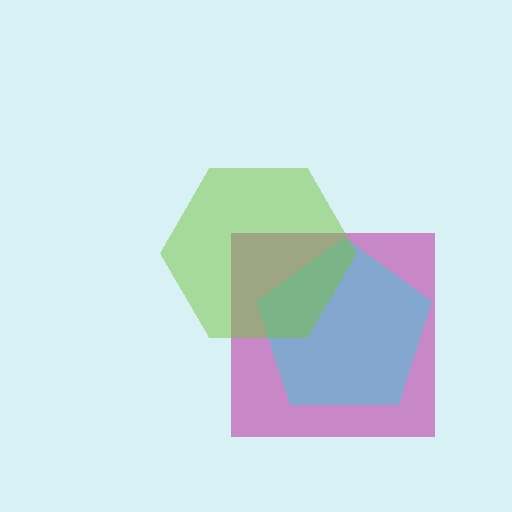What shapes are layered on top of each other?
The layered shapes are: a magenta square, a cyan pentagon, a lime hexagon.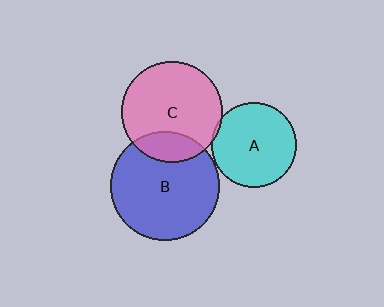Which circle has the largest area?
Circle B (blue).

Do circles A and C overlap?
Yes.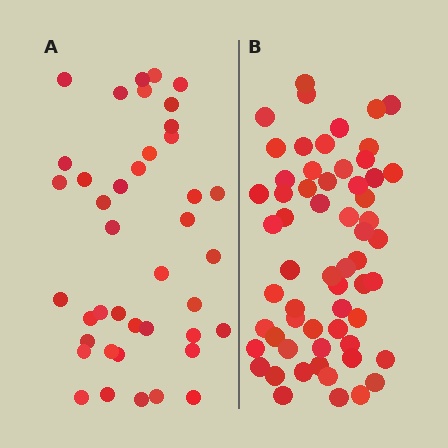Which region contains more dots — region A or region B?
Region B (the right region) has more dots.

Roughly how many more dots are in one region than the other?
Region B has approximately 20 more dots than region A.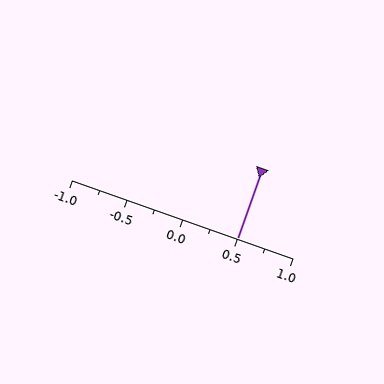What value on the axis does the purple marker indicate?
The marker indicates approximately 0.5.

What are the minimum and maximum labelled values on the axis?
The axis runs from -1.0 to 1.0.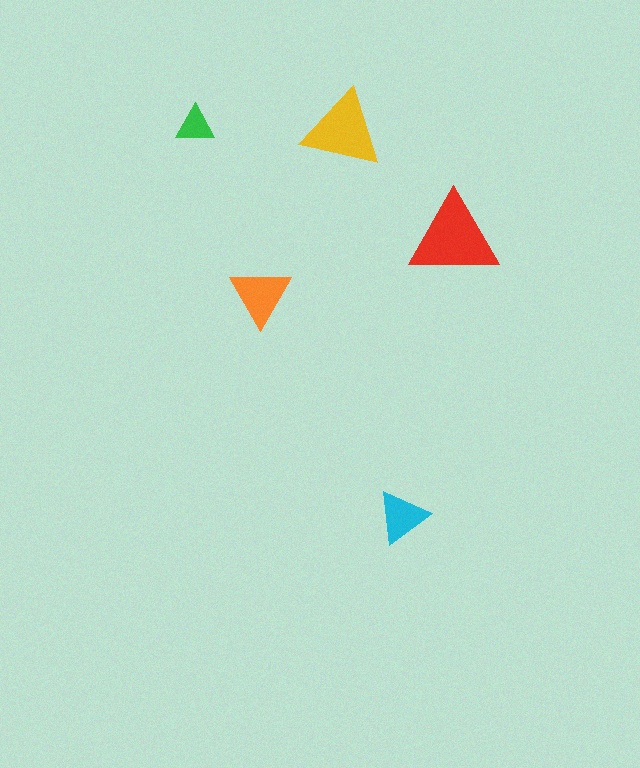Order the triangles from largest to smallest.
the red one, the yellow one, the orange one, the cyan one, the green one.